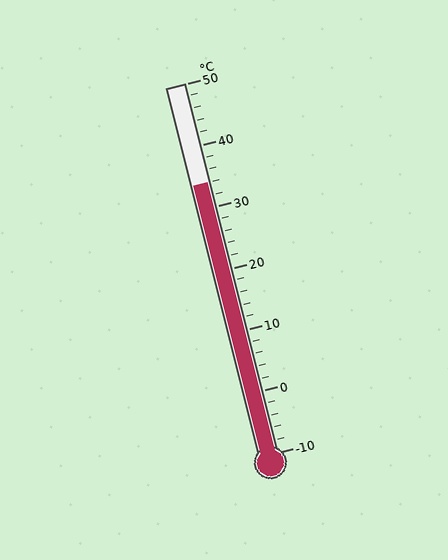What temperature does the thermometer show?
The thermometer shows approximately 34°C.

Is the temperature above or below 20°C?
The temperature is above 20°C.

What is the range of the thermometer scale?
The thermometer scale ranges from -10°C to 50°C.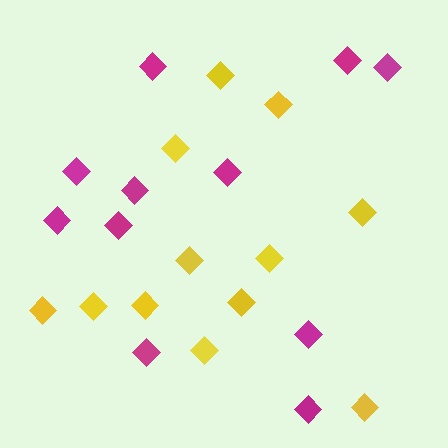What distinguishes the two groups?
There are 2 groups: one group of magenta diamonds (11) and one group of yellow diamonds (12).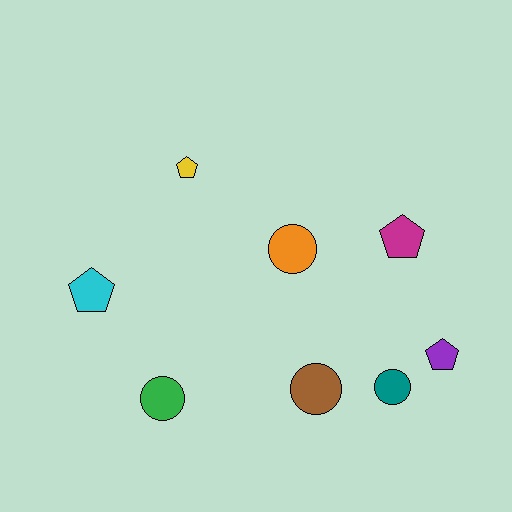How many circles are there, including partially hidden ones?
There are 4 circles.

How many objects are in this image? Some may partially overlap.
There are 8 objects.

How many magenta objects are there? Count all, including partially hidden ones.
There is 1 magenta object.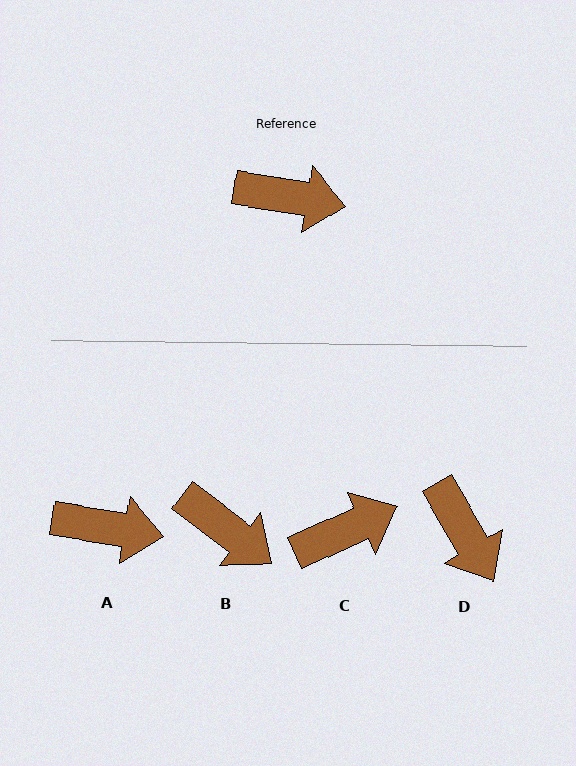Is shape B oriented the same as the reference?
No, it is off by about 28 degrees.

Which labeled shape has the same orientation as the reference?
A.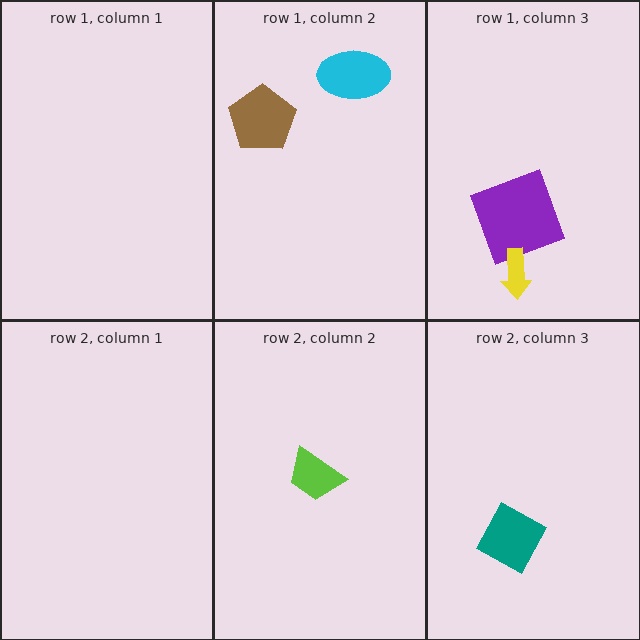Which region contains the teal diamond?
The row 2, column 3 region.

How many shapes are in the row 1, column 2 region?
2.